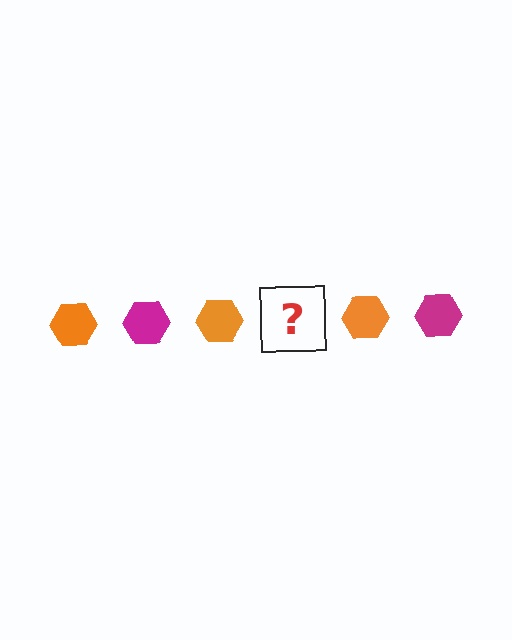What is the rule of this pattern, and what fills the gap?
The rule is that the pattern cycles through orange, magenta hexagons. The gap should be filled with a magenta hexagon.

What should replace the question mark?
The question mark should be replaced with a magenta hexagon.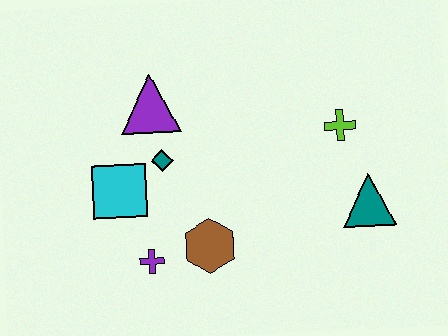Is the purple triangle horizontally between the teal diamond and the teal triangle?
No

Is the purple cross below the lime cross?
Yes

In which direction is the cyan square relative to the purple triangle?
The cyan square is below the purple triangle.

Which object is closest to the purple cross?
The brown hexagon is closest to the purple cross.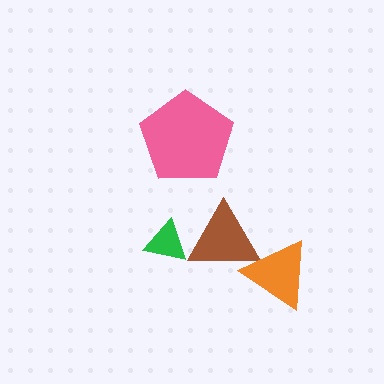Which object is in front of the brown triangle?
The orange triangle is in front of the brown triangle.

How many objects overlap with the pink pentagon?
0 objects overlap with the pink pentagon.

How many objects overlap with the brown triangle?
2 objects overlap with the brown triangle.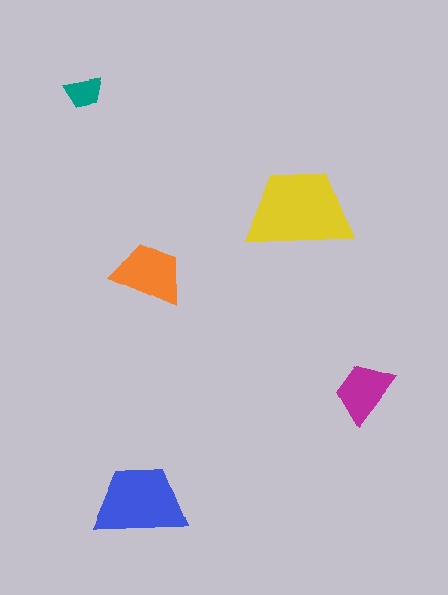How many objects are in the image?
There are 5 objects in the image.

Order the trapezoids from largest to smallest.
the yellow one, the blue one, the orange one, the magenta one, the teal one.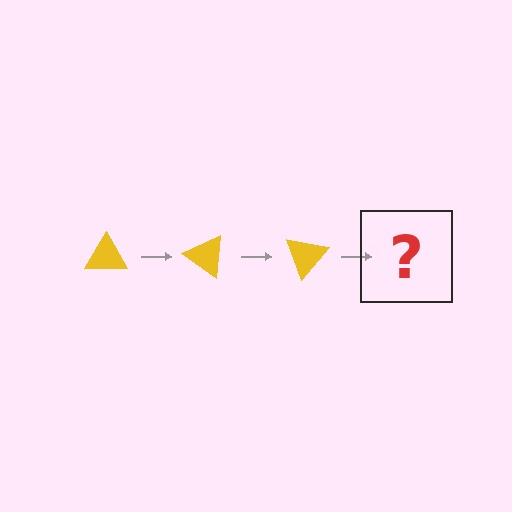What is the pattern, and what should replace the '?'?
The pattern is that the triangle rotates 35 degrees each step. The '?' should be a yellow triangle rotated 105 degrees.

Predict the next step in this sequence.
The next step is a yellow triangle rotated 105 degrees.